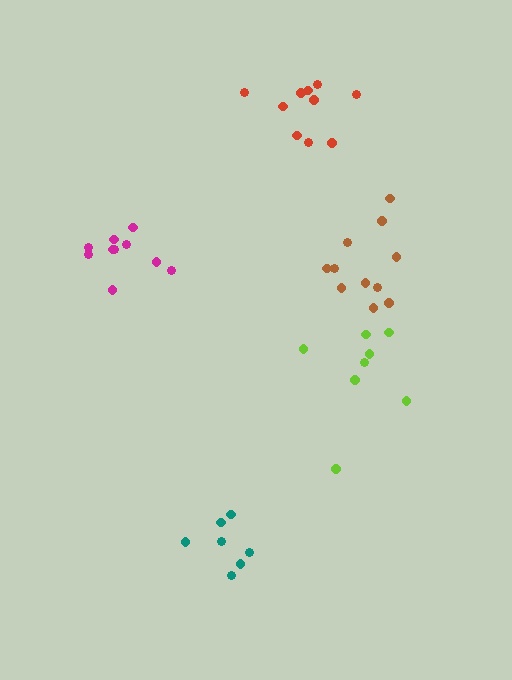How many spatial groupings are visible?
There are 5 spatial groupings.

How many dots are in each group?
Group 1: 7 dots, Group 2: 8 dots, Group 3: 11 dots, Group 4: 10 dots, Group 5: 10 dots (46 total).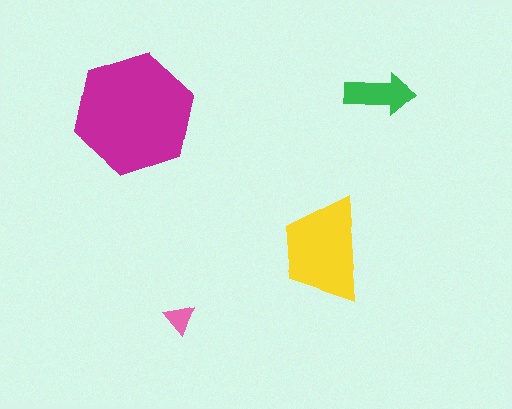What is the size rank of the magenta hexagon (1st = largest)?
1st.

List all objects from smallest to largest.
The pink triangle, the green arrow, the yellow trapezoid, the magenta hexagon.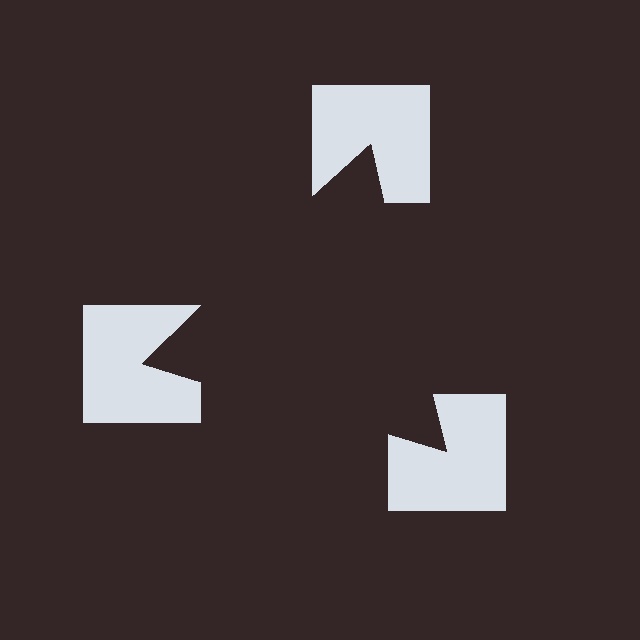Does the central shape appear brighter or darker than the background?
It typically appears slightly darker than the background, even though no actual brightness change is drawn.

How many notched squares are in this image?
There are 3 — one at each vertex of the illusory triangle.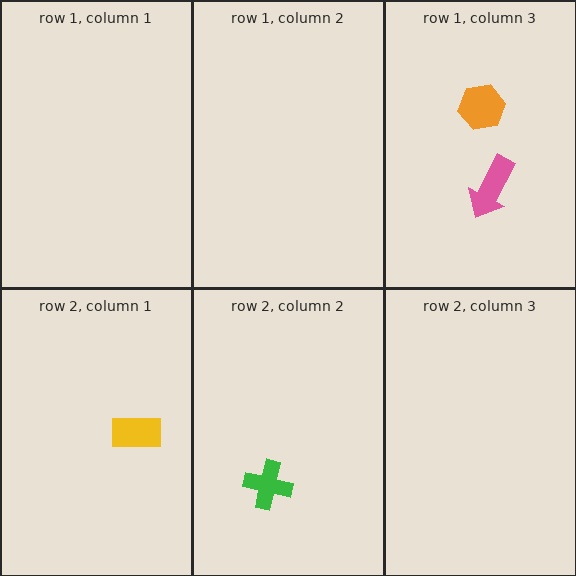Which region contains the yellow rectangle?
The row 2, column 1 region.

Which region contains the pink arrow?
The row 1, column 3 region.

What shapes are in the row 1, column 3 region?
The orange hexagon, the pink arrow.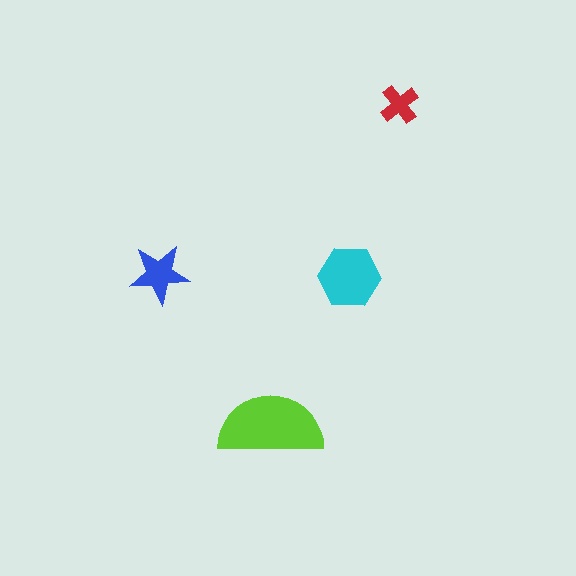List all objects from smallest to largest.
The red cross, the blue star, the cyan hexagon, the lime semicircle.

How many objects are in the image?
There are 4 objects in the image.